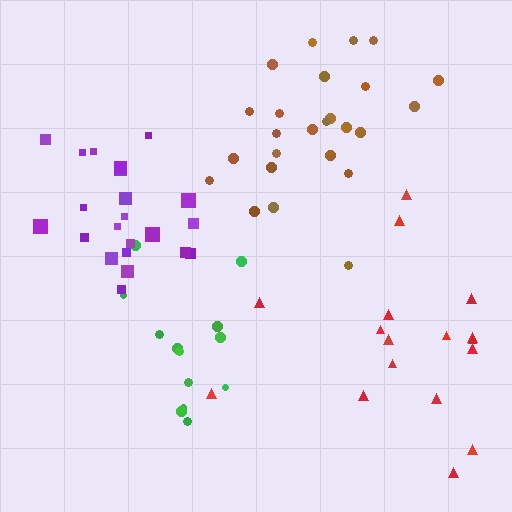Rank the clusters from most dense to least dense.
purple, brown, red, green.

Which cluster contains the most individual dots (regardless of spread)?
Brown (25).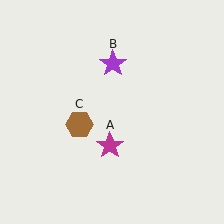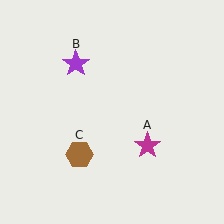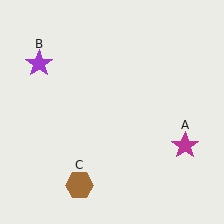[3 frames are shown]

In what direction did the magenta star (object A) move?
The magenta star (object A) moved right.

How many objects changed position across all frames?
3 objects changed position: magenta star (object A), purple star (object B), brown hexagon (object C).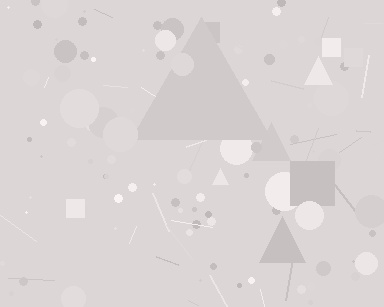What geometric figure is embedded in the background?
A triangle is embedded in the background.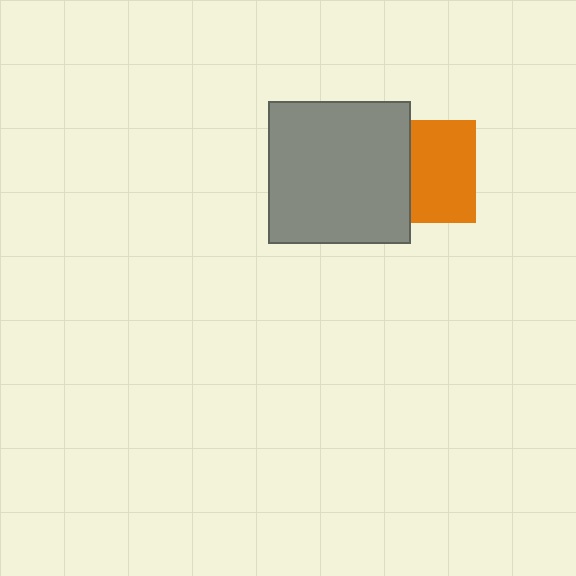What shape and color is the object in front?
The object in front is a gray square.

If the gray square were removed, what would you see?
You would see the complete orange square.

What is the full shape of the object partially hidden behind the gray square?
The partially hidden object is an orange square.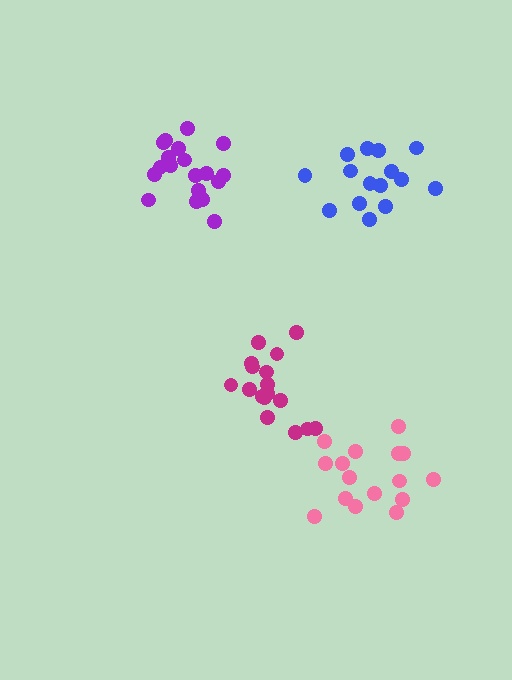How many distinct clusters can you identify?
There are 4 distinct clusters.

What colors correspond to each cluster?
The clusters are colored: blue, pink, magenta, purple.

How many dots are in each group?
Group 1: 15 dots, Group 2: 16 dots, Group 3: 17 dots, Group 4: 19 dots (67 total).